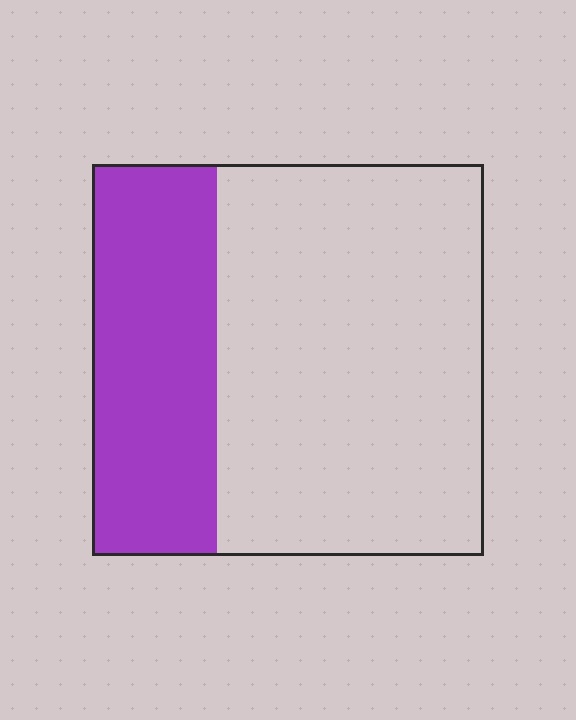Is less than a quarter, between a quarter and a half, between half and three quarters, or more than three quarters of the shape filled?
Between a quarter and a half.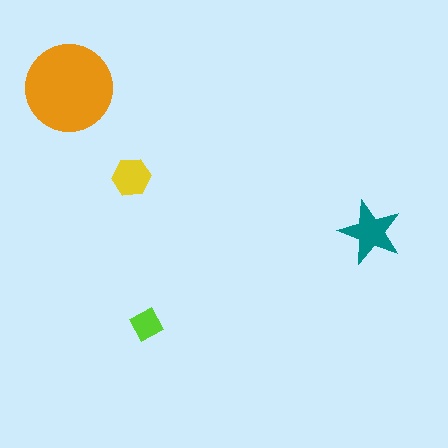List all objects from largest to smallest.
The orange circle, the teal star, the yellow hexagon, the lime diamond.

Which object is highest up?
The orange circle is topmost.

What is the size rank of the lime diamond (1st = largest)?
4th.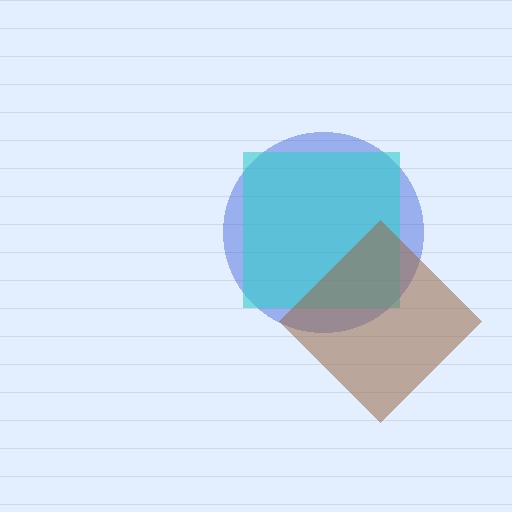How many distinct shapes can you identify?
There are 3 distinct shapes: a blue circle, a cyan square, a brown diamond.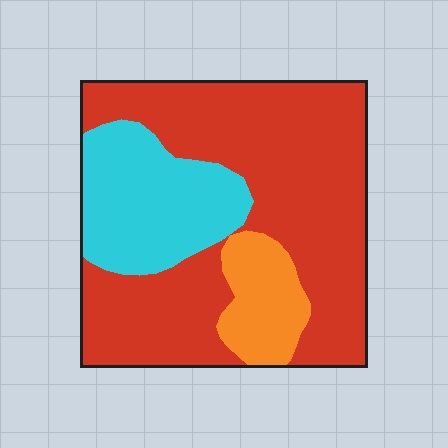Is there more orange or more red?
Red.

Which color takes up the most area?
Red, at roughly 65%.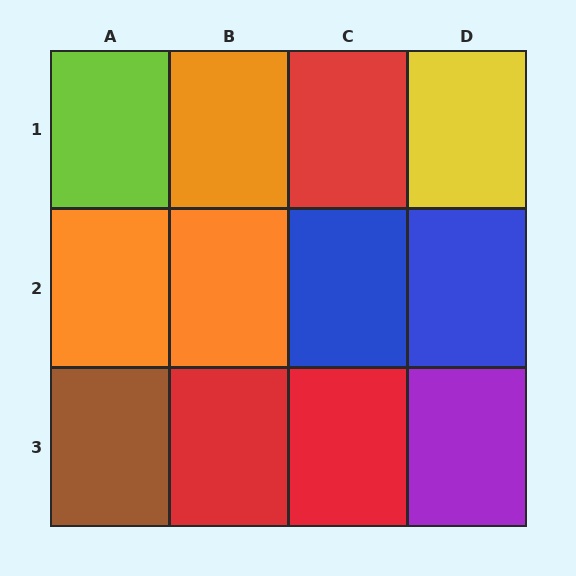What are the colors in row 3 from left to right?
Brown, red, red, purple.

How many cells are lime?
1 cell is lime.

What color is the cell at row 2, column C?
Blue.